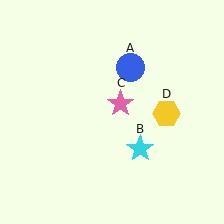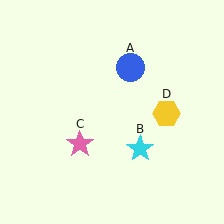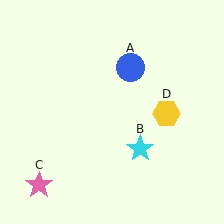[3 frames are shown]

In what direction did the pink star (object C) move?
The pink star (object C) moved down and to the left.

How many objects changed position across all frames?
1 object changed position: pink star (object C).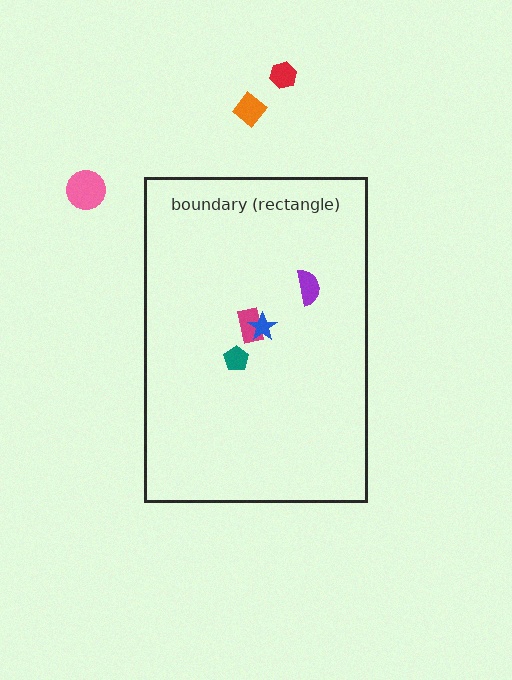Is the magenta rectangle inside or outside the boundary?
Inside.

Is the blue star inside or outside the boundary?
Inside.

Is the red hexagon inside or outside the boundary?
Outside.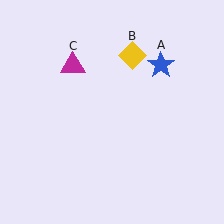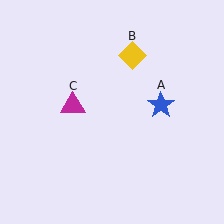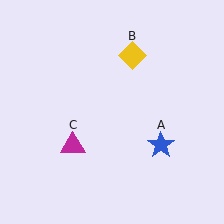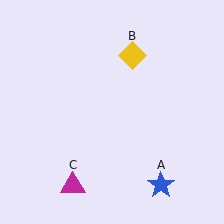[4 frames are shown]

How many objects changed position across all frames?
2 objects changed position: blue star (object A), magenta triangle (object C).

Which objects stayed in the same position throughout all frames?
Yellow diamond (object B) remained stationary.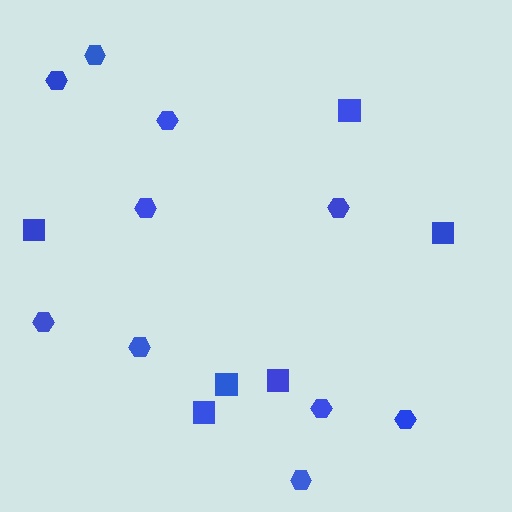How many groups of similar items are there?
There are 2 groups: one group of squares (6) and one group of hexagons (10).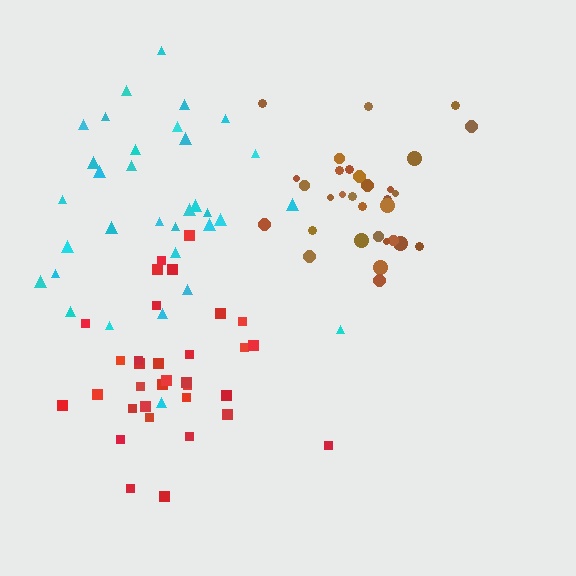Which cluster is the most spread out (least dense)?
Cyan.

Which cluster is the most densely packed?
Brown.